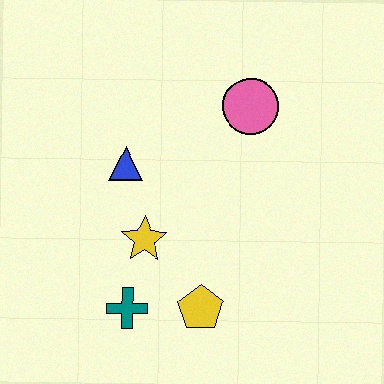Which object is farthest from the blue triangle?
The yellow pentagon is farthest from the blue triangle.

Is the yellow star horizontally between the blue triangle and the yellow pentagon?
Yes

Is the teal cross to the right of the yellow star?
No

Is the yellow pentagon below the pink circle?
Yes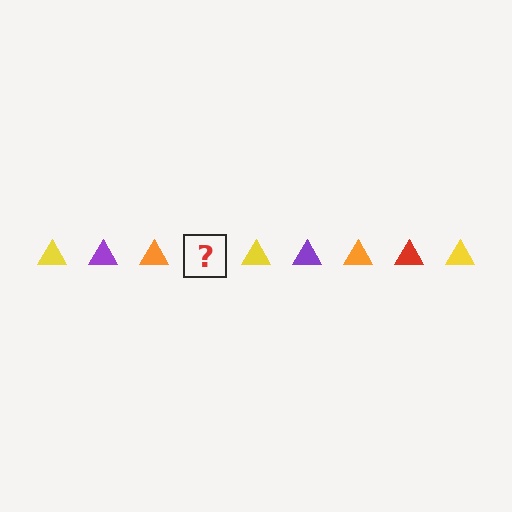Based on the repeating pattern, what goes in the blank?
The blank should be a red triangle.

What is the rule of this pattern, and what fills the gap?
The rule is that the pattern cycles through yellow, purple, orange, red triangles. The gap should be filled with a red triangle.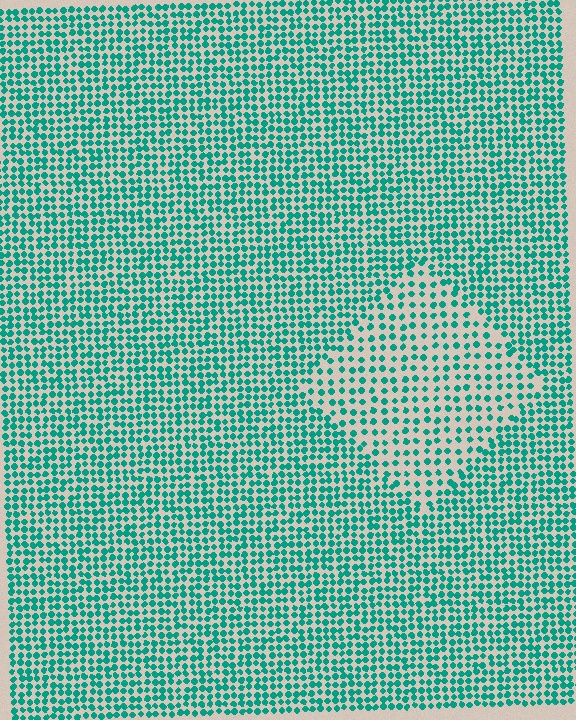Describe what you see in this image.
The image contains small teal elements arranged at two different densities. A diamond-shaped region is visible where the elements are less densely packed than the surrounding area.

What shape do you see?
I see a diamond.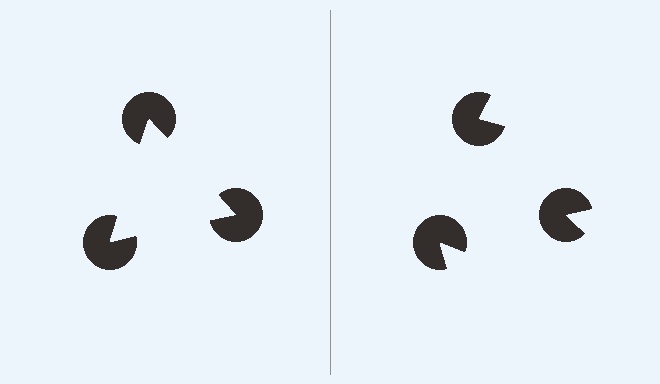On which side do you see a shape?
An illusory triangle appears on the left side. On the right side the wedge cuts are rotated, so no coherent shape forms.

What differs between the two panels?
The pac-man discs are positioned identically on both sides; only the wedge orientations differ. On the left they align to a triangle; on the right they are misaligned.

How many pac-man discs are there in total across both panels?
6 — 3 on each side.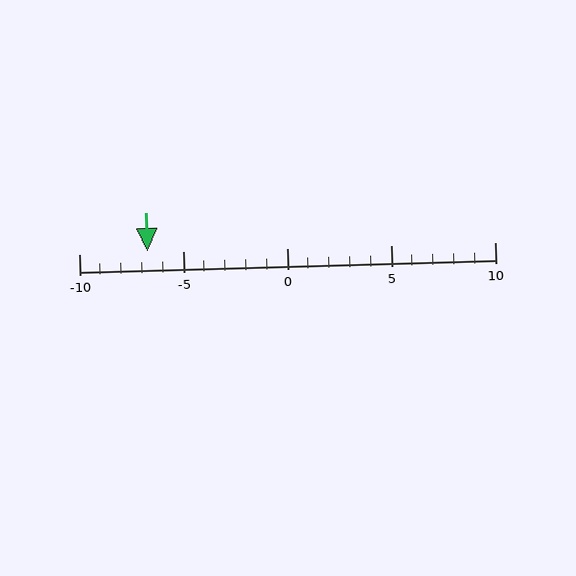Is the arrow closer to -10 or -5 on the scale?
The arrow is closer to -5.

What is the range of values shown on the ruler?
The ruler shows values from -10 to 10.